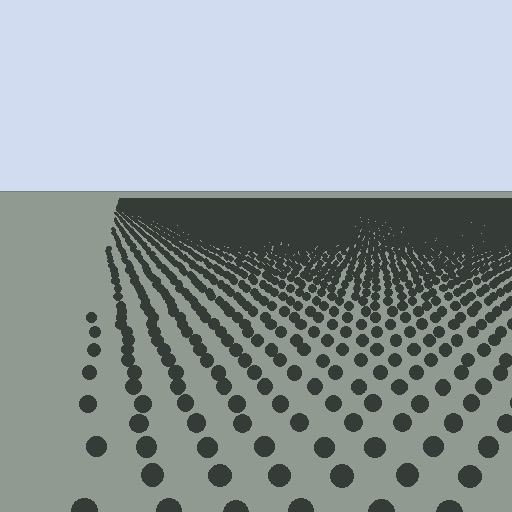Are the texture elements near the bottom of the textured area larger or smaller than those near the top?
Larger. Near the bottom, elements are closer to the viewer and appear at a bigger on-screen size.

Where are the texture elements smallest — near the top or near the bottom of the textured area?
Near the top.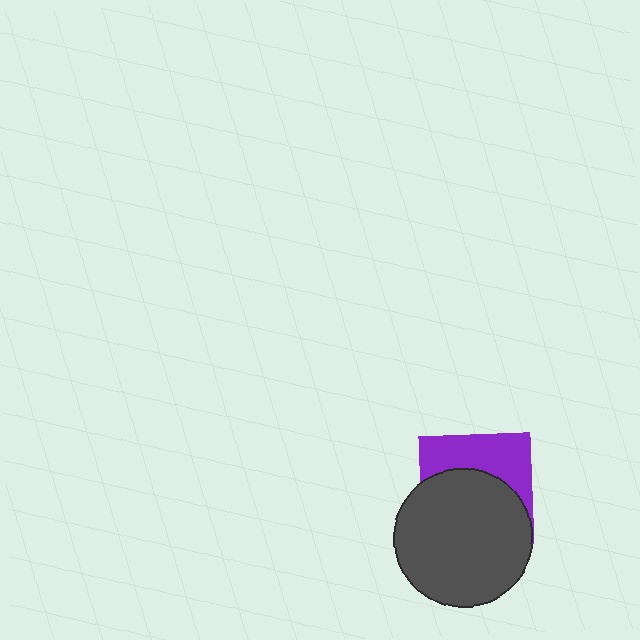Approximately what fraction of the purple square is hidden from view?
Roughly 60% of the purple square is hidden behind the dark gray circle.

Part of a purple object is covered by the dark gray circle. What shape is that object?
It is a square.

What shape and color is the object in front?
The object in front is a dark gray circle.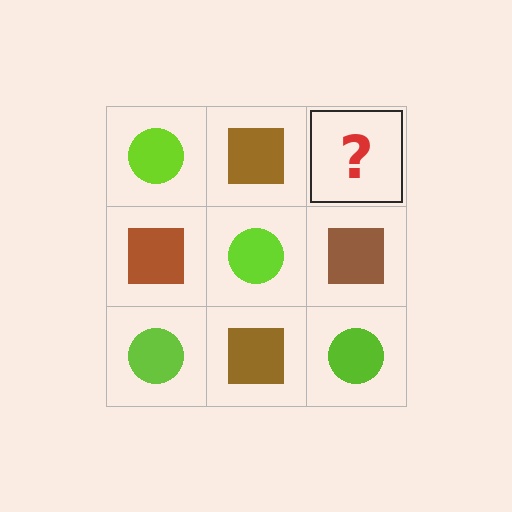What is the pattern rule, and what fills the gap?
The rule is that it alternates lime circle and brown square in a checkerboard pattern. The gap should be filled with a lime circle.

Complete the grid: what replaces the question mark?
The question mark should be replaced with a lime circle.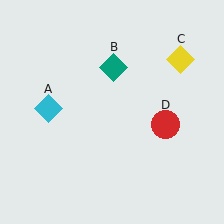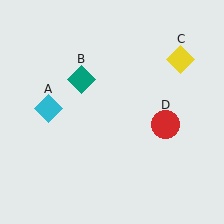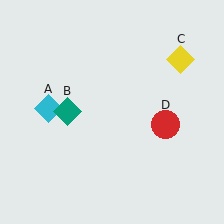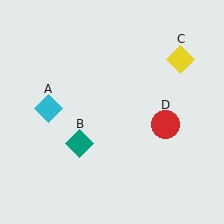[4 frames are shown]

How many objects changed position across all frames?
1 object changed position: teal diamond (object B).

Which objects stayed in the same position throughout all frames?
Cyan diamond (object A) and yellow diamond (object C) and red circle (object D) remained stationary.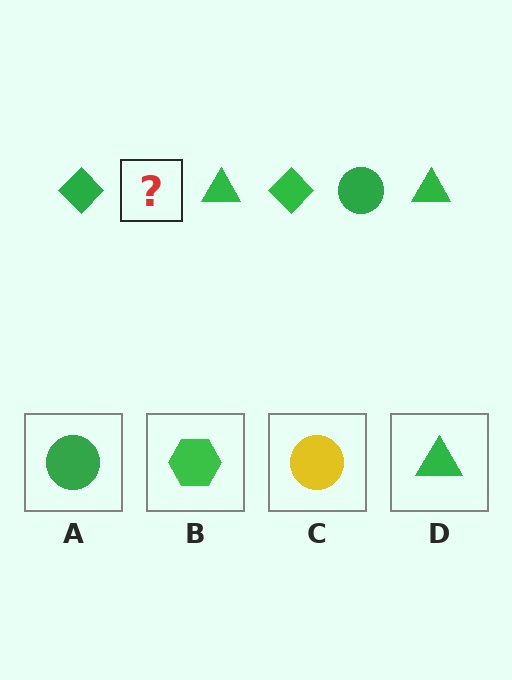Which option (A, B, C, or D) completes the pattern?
A.